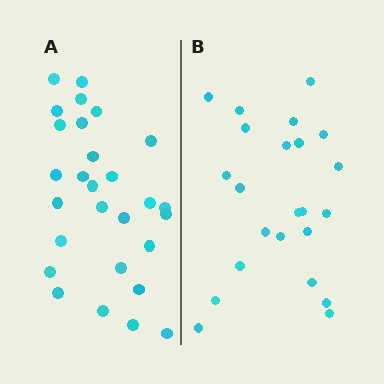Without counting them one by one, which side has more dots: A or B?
Region A (the left region) has more dots.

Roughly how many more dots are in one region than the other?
Region A has about 5 more dots than region B.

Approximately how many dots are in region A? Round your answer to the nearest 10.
About 30 dots. (The exact count is 28, which rounds to 30.)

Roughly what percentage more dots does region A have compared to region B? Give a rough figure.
About 20% more.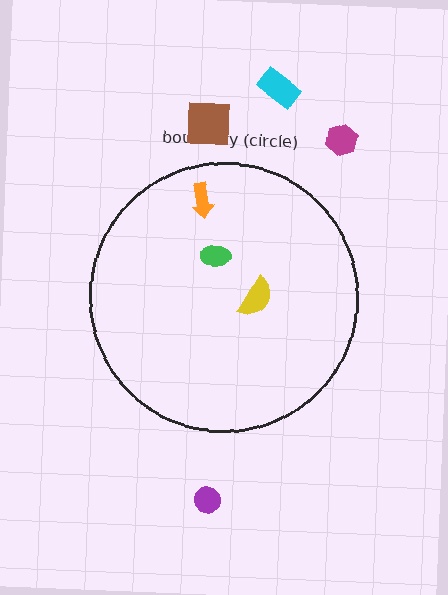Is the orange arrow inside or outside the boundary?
Inside.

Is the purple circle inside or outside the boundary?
Outside.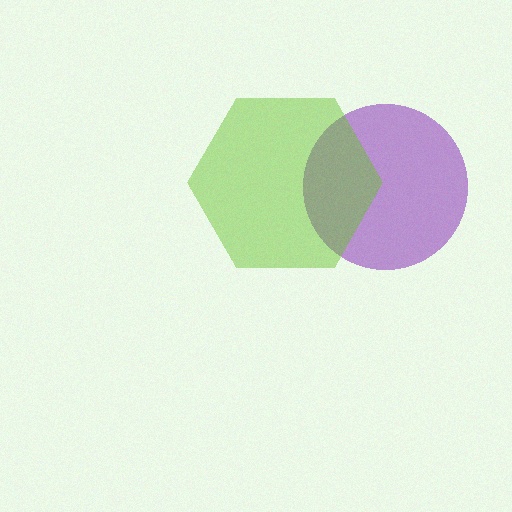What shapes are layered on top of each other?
The layered shapes are: a purple circle, a lime hexagon.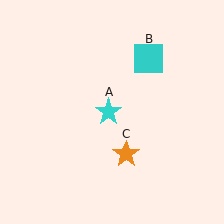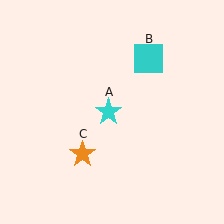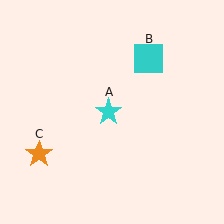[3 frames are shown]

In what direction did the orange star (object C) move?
The orange star (object C) moved left.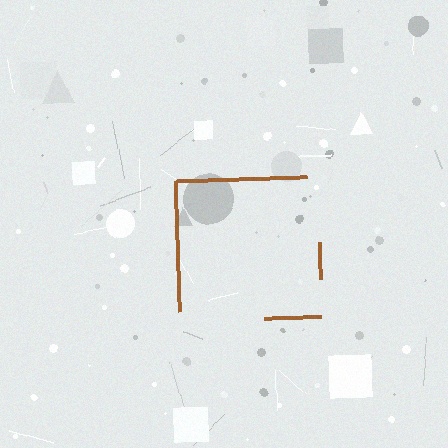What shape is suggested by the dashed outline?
The dashed outline suggests a square.